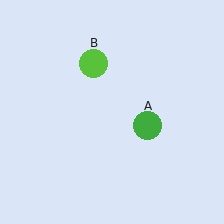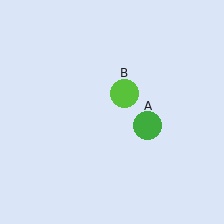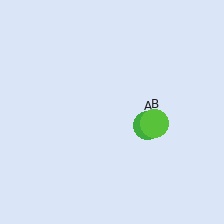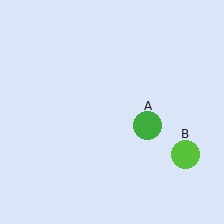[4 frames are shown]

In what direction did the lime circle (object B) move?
The lime circle (object B) moved down and to the right.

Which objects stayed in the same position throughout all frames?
Green circle (object A) remained stationary.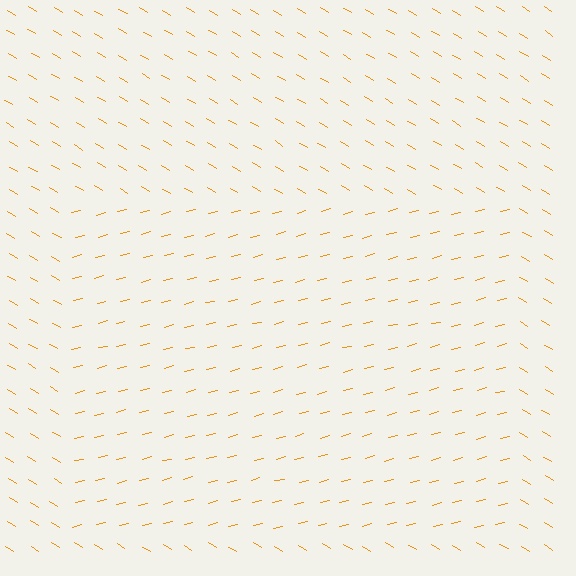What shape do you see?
I see a rectangle.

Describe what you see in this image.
The image is filled with small orange line segments. A rectangle region in the image has lines oriented differently from the surrounding lines, creating a visible texture boundary.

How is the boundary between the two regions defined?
The boundary is defined purely by a change in line orientation (approximately 45 degrees difference). All lines are the same color and thickness.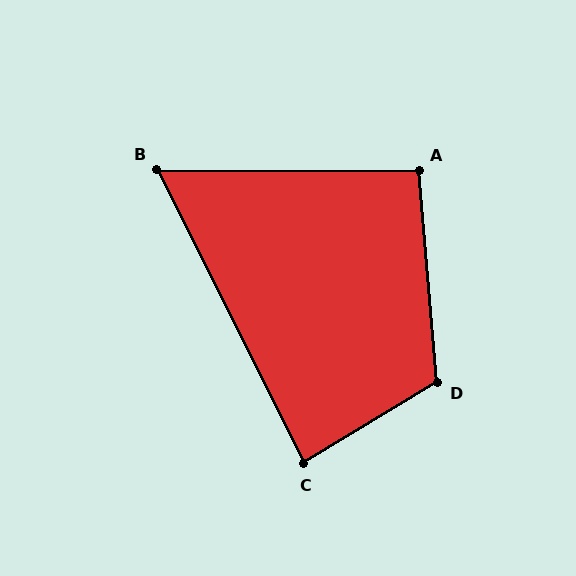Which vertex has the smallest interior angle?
B, at approximately 63 degrees.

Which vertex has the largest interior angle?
D, at approximately 117 degrees.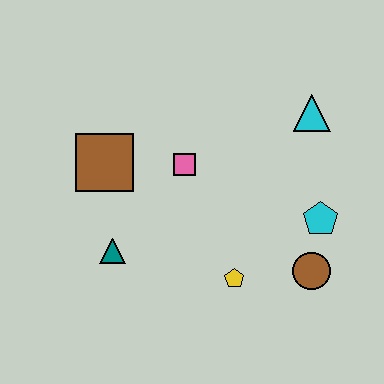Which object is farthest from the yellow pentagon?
The cyan triangle is farthest from the yellow pentagon.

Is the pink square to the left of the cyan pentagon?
Yes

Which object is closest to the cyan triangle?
The cyan pentagon is closest to the cyan triangle.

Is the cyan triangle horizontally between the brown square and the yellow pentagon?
No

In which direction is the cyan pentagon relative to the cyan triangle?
The cyan pentagon is below the cyan triangle.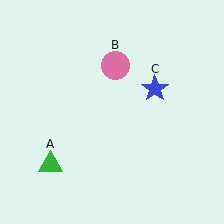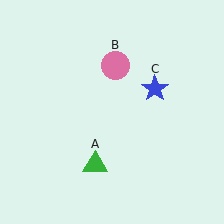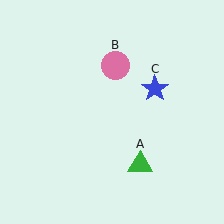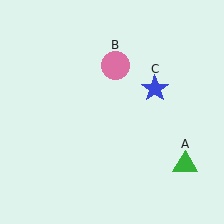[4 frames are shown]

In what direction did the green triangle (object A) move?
The green triangle (object A) moved right.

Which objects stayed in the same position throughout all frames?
Pink circle (object B) and blue star (object C) remained stationary.